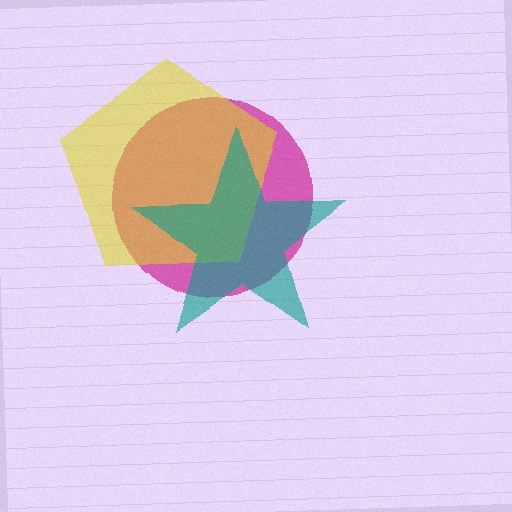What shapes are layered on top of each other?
The layered shapes are: a magenta circle, a yellow pentagon, a teal star.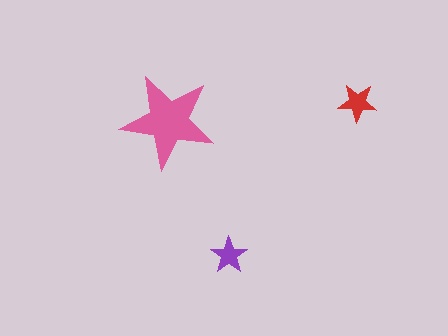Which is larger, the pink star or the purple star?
The pink one.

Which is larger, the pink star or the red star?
The pink one.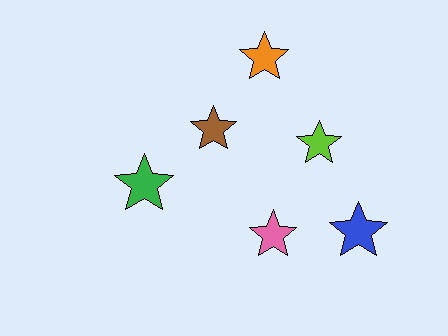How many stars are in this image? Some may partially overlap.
There are 6 stars.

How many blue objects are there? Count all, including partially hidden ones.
There is 1 blue object.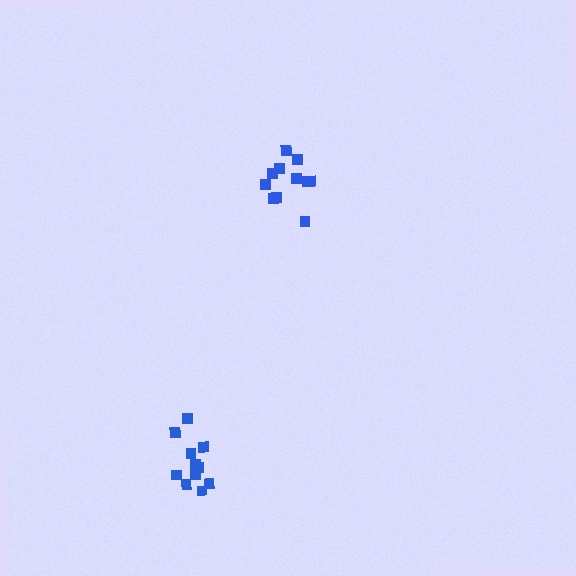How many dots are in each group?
Group 1: 11 dots, Group 2: 11 dots (22 total).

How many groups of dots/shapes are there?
There are 2 groups.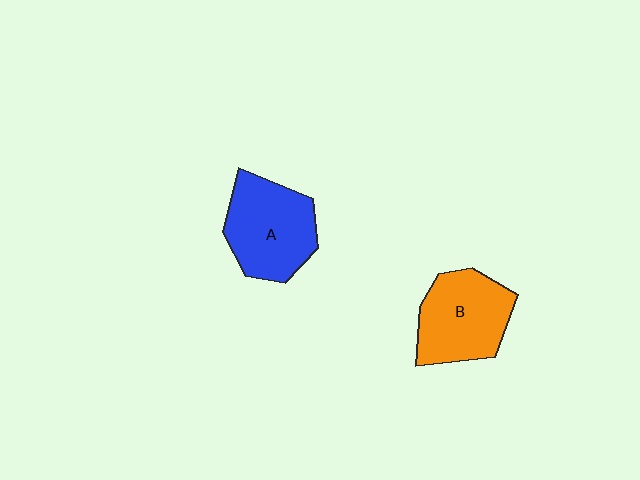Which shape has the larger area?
Shape A (blue).